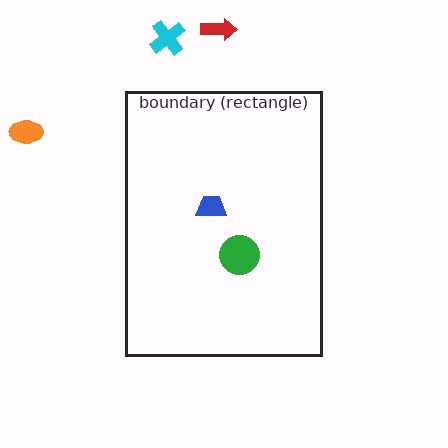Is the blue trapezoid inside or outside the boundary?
Inside.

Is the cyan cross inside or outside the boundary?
Outside.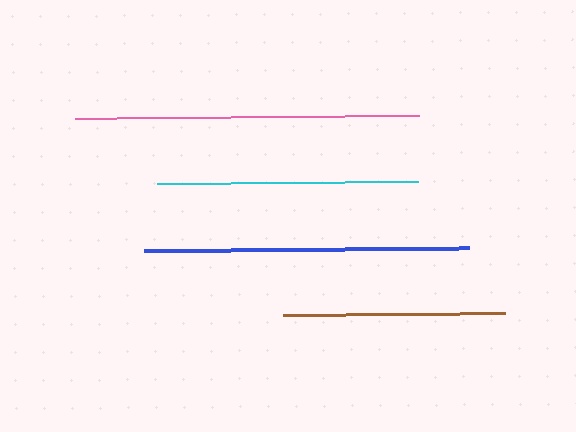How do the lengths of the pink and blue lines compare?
The pink and blue lines are approximately the same length.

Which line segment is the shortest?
The brown line is the shortest at approximately 222 pixels.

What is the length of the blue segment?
The blue segment is approximately 325 pixels long.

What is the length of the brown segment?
The brown segment is approximately 222 pixels long.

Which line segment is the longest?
The pink line is the longest at approximately 344 pixels.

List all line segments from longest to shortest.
From longest to shortest: pink, blue, cyan, brown.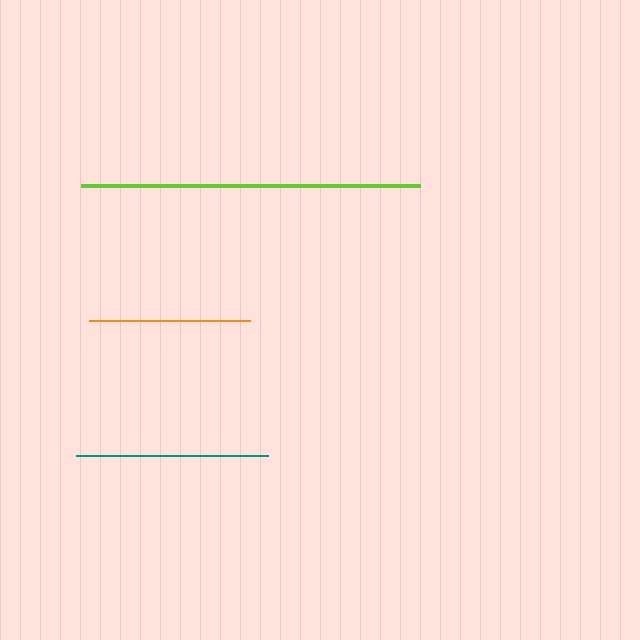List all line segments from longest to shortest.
From longest to shortest: lime, teal, orange.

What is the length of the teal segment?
The teal segment is approximately 192 pixels long.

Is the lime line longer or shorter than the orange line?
The lime line is longer than the orange line.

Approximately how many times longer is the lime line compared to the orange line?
The lime line is approximately 2.1 times the length of the orange line.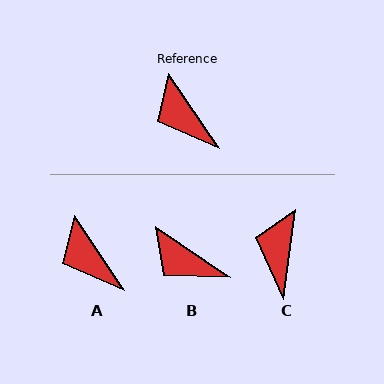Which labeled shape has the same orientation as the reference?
A.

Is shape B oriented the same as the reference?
No, it is off by about 22 degrees.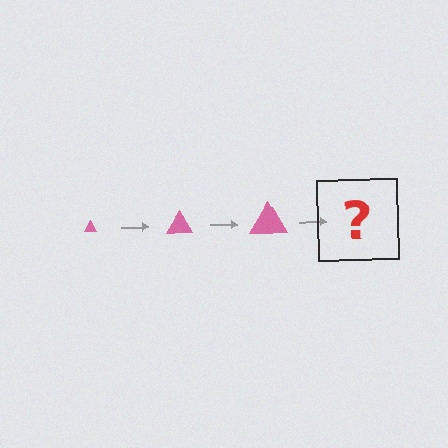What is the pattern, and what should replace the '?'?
The pattern is that the triangle gets progressively larger each step. The '?' should be a pink triangle, larger than the previous one.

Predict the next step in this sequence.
The next step is a pink triangle, larger than the previous one.